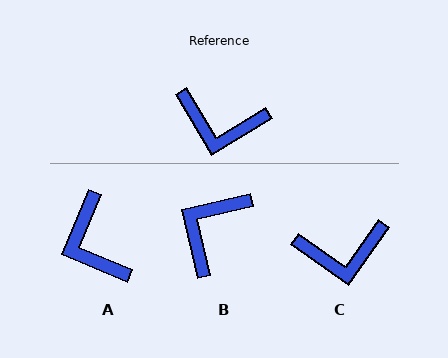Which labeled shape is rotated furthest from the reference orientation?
B, about 108 degrees away.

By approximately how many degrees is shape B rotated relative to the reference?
Approximately 108 degrees clockwise.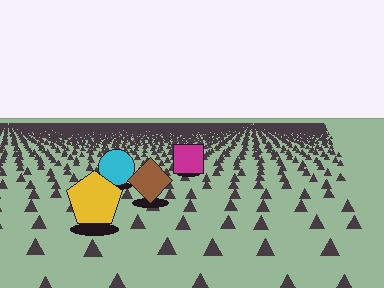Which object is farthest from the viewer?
The magenta square is farthest from the viewer. It appears smaller and the ground texture around it is denser.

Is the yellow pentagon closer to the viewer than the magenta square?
Yes. The yellow pentagon is closer — you can tell from the texture gradient: the ground texture is coarser near it.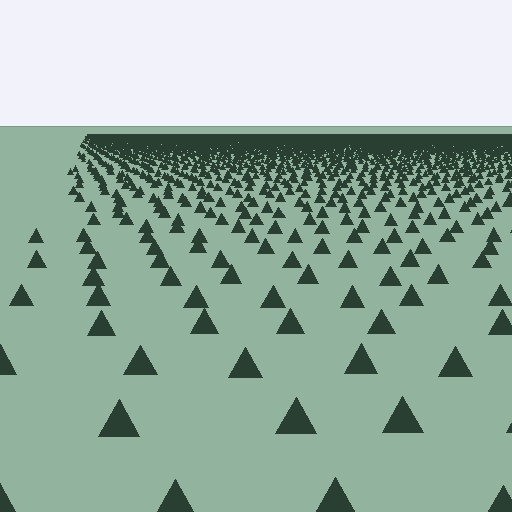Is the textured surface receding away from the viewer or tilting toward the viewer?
The surface is receding away from the viewer. Texture elements get smaller and denser toward the top.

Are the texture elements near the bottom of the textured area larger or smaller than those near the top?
Larger. Near the bottom, elements are closer to the viewer and appear at a bigger on-screen size.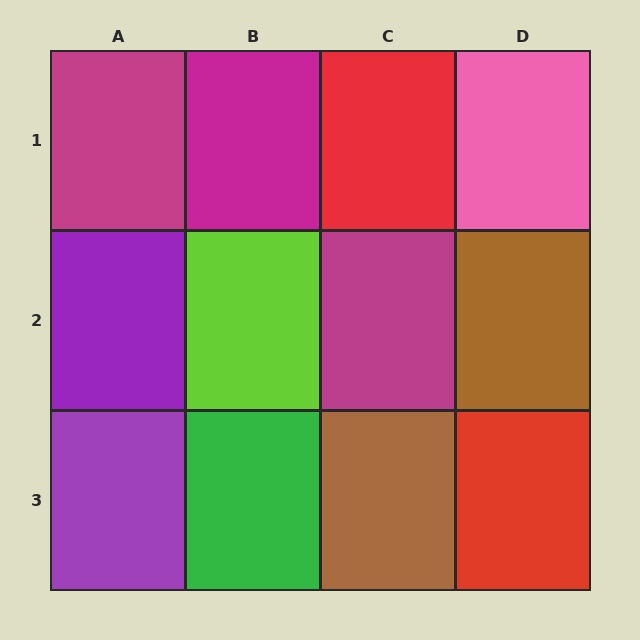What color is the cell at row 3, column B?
Green.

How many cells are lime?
1 cell is lime.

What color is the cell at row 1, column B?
Magenta.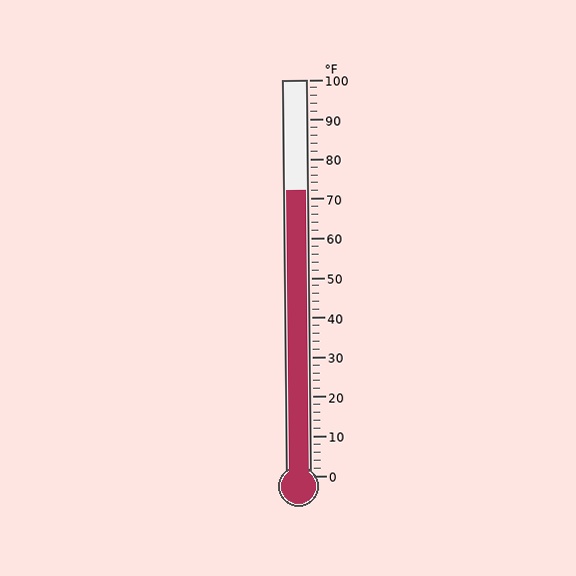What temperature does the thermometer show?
The thermometer shows approximately 72°F.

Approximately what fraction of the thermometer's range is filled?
The thermometer is filled to approximately 70% of its range.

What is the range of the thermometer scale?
The thermometer scale ranges from 0°F to 100°F.